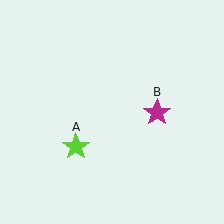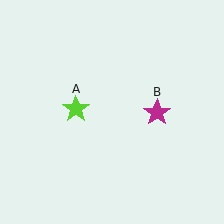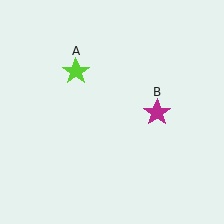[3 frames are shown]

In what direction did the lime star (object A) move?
The lime star (object A) moved up.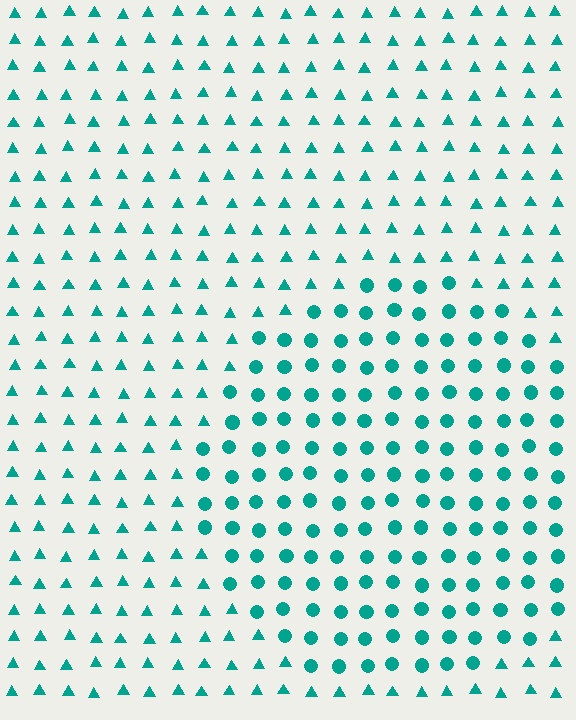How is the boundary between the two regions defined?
The boundary is defined by a change in element shape: circles inside vs. triangles outside. All elements share the same color and spacing.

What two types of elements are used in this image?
The image uses circles inside the circle region and triangles outside it.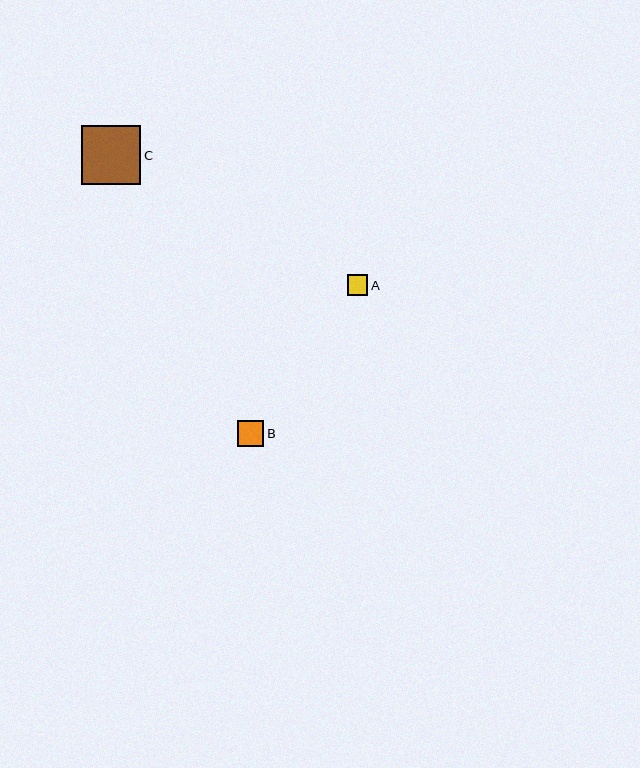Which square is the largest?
Square C is the largest with a size of approximately 59 pixels.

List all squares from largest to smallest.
From largest to smallest: C, B, A.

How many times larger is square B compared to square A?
Square B is approximately 1.3 times the size of square A.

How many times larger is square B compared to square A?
Square B is approximately 1.3 times the size of square A.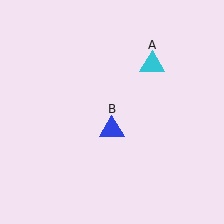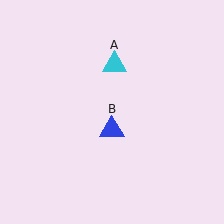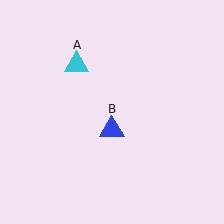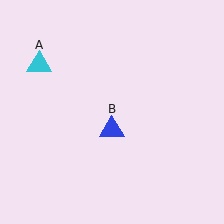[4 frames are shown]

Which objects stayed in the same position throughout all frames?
Blue triangle (object B) remained stationary.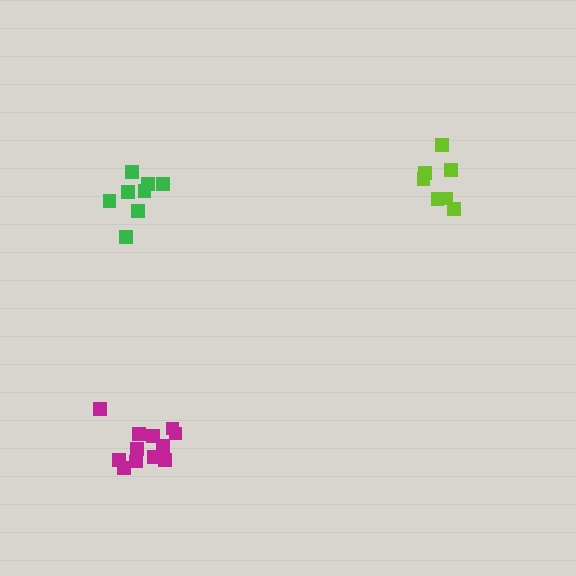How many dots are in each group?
Group 1: 7 dots, Group 2: 8 dots, Group 3: 12 dots (27 total).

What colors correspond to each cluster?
The clusters are colored: lime, green, magenta.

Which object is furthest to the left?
The green cluster is leftmost.